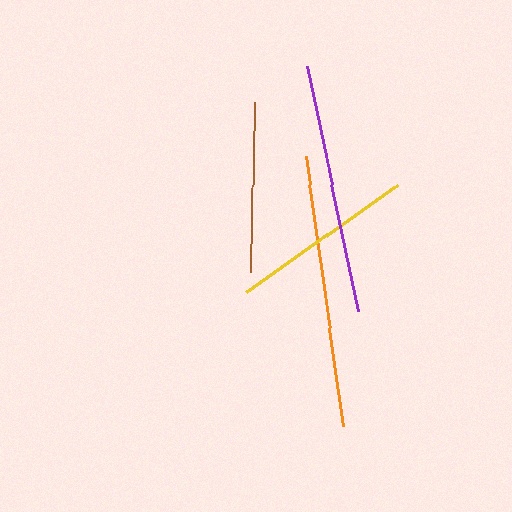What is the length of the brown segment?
The brown segment is approximately 169 pixels long.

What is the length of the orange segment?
The orange segment is approximately 271 pixels long.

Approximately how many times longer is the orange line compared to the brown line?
The orange line is approximately 1.6 times the length of the brown line.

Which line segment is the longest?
The orange line is the longest at approximately 271 pixels.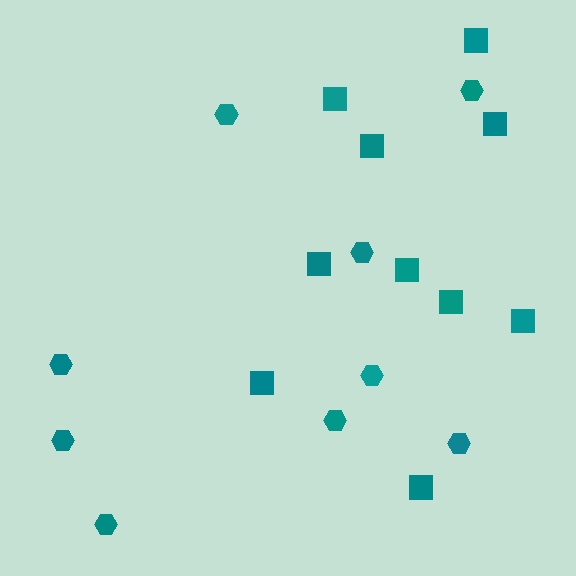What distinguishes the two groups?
There are 2 groups: one group of squares (10) and one group of hexagons (9).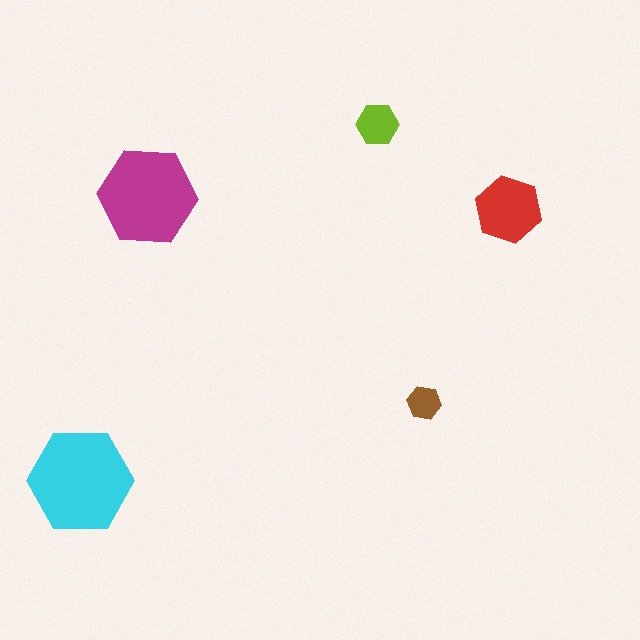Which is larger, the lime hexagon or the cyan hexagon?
The cyan one.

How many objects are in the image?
There are 5 objects in the image.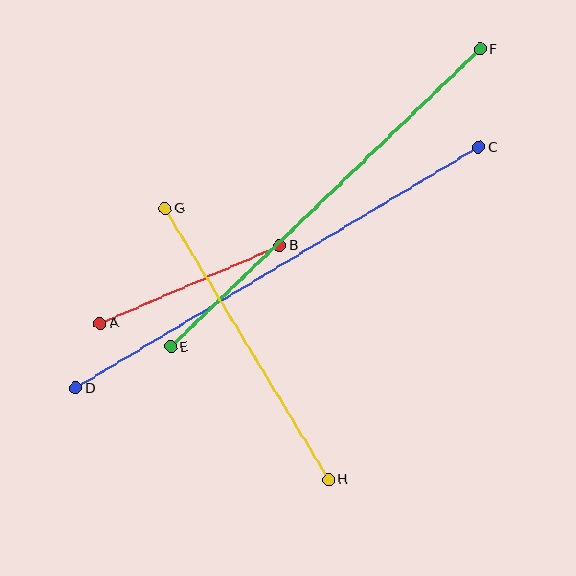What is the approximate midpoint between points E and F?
The midpoint is at approximately (325, 198) pixels.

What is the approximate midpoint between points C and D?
The midpoint is at approximately (277, 268) pixels.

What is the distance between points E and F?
The distance is approximately 430 pixels.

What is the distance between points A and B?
The distance is approximately 196 pixels.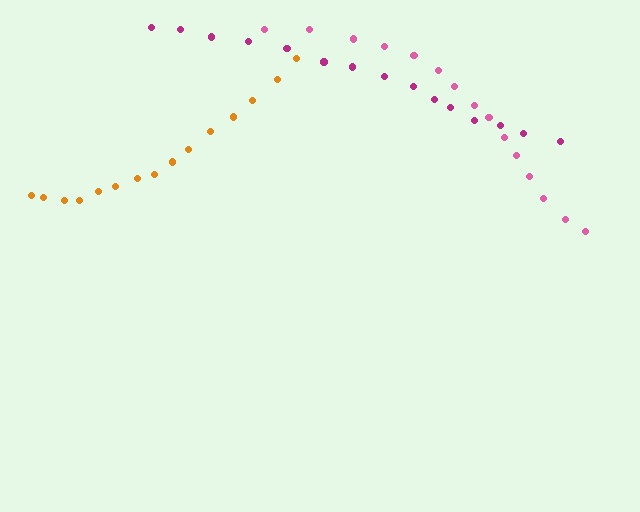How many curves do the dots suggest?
There are 3 distinct paths.